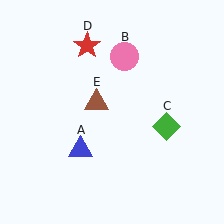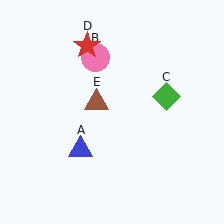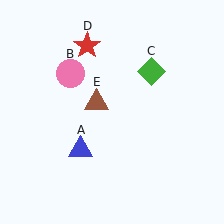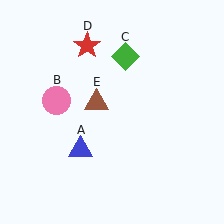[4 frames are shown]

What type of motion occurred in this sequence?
The pink circle (object B), green diamond (object C) rotated counterclockwise around the center of the scene.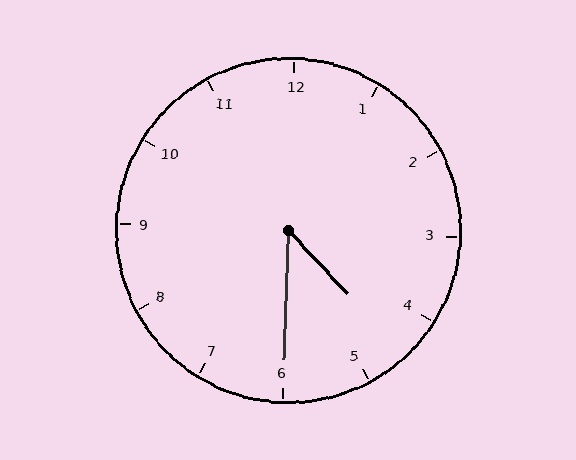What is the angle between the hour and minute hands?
Approximately 45 degrees.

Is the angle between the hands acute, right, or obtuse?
It is acute.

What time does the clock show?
4:30.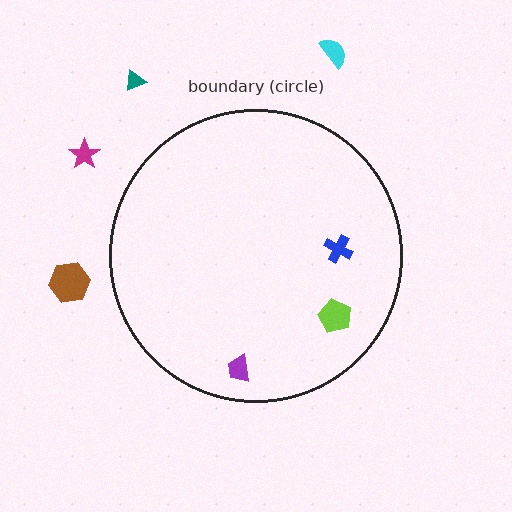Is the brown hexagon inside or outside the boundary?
Outside.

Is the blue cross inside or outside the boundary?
Inside.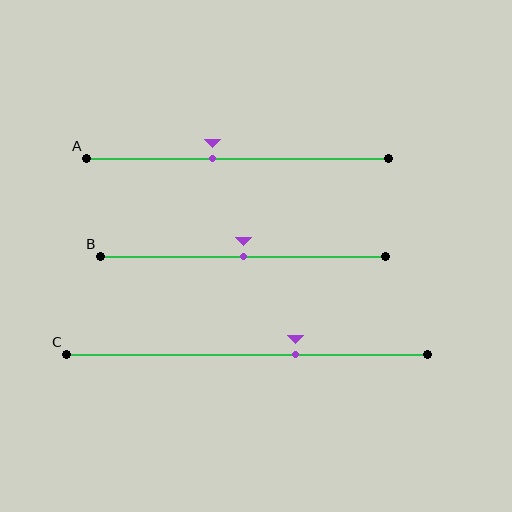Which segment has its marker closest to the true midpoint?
Segment B has its marker closest to the true midpoint.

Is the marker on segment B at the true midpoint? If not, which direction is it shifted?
Yes, the marker on segment B is at the true midpoint.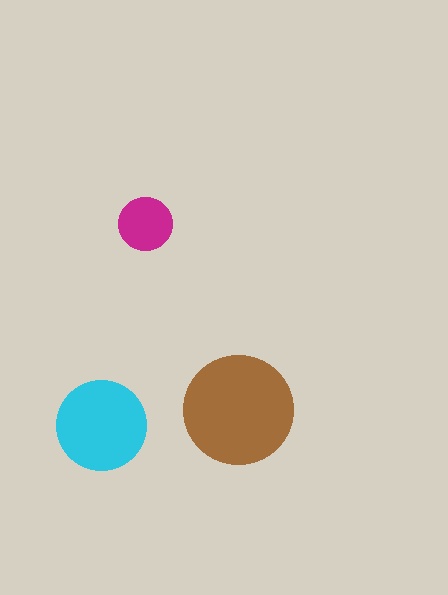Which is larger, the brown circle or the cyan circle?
The brown one.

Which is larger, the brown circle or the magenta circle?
The brown one.